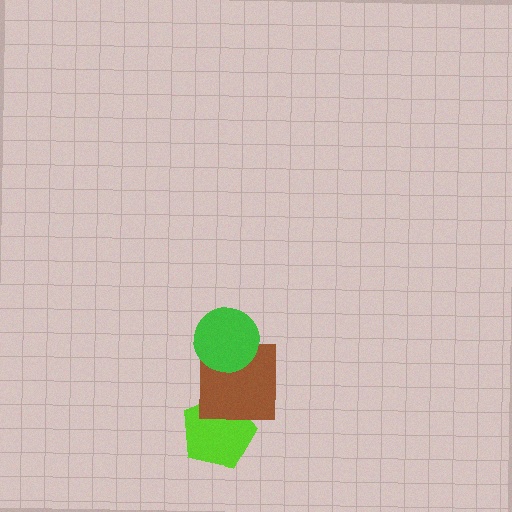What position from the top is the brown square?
The brown square is 2nd from the top.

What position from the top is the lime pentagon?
The lime pentagon is 3rd from the top.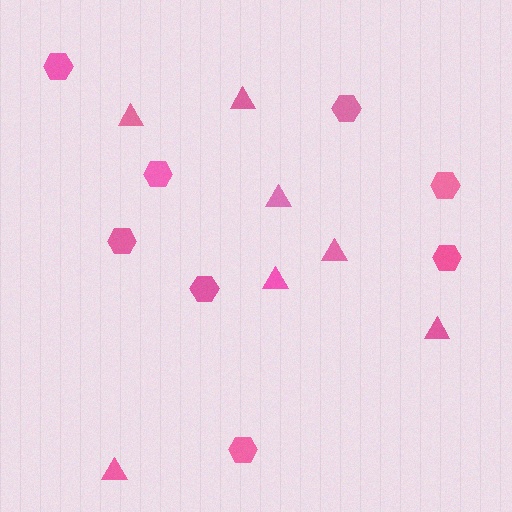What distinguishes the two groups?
There are 2 groups: one group of hexagons (8) and one group of triangles (7).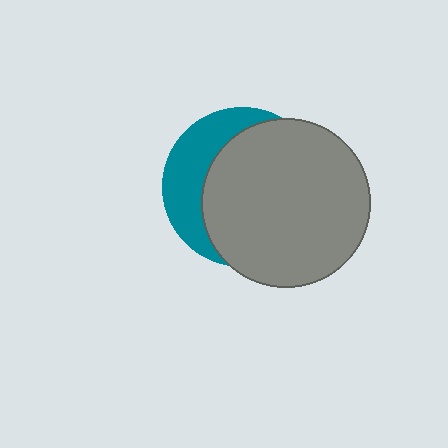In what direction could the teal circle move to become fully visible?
The teal circle could move left. That would shift it out from behind the gray circle entirely.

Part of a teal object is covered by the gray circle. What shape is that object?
It is a circle.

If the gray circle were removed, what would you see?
You would see the complete teal circle.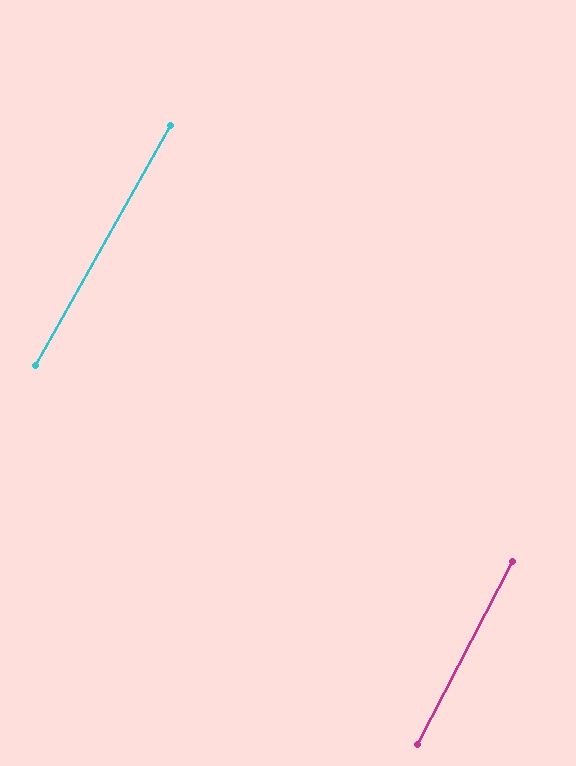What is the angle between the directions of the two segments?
Approximately 2 degrees.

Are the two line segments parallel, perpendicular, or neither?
Parallel — their directions differ by only 1.8°.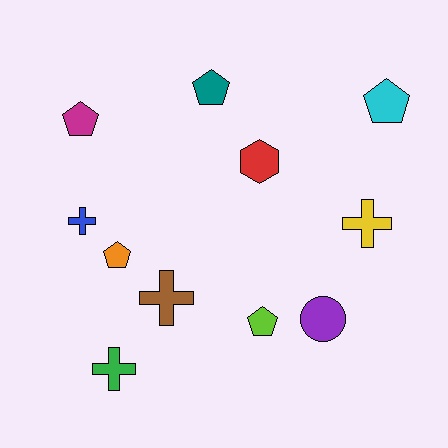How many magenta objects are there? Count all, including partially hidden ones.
There is 1 magenta object.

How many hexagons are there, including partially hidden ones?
There is 1 hexagon.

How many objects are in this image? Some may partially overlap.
There are 11 objects.